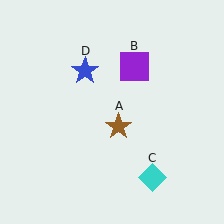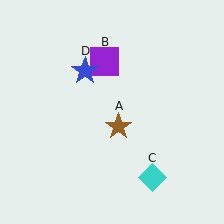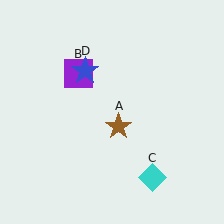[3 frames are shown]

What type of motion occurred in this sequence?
The purple square (object B) rotated counterclockwise around the center of the scene.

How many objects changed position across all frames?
1 object changed position: purple square (object B).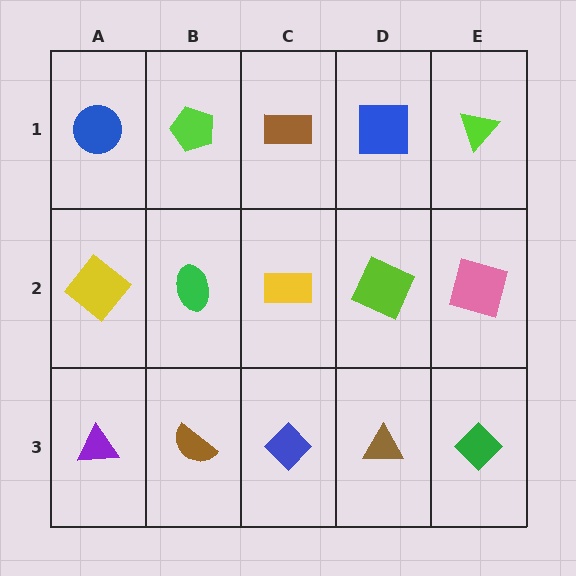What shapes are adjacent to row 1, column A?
A yellow diamond (row 2, column A), a lime pentagon (row 1, column B).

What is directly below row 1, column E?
A pink square.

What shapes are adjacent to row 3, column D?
A lime square (row 2, column D), a blue diamond (row 3, column C), a green diamond (row 3, column E).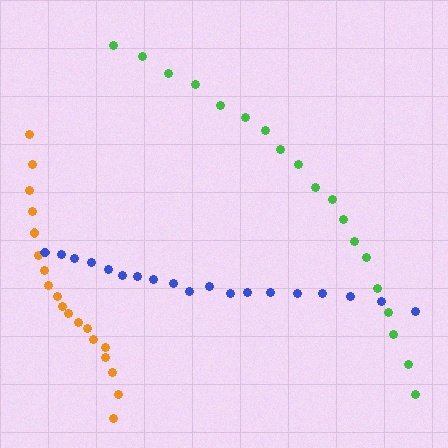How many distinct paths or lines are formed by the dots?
There are 3 distinct paths.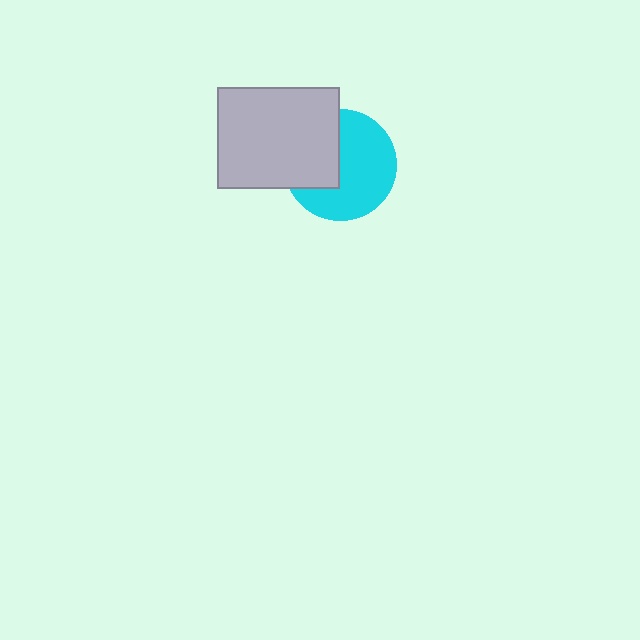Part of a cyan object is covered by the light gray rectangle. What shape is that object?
It is a circle.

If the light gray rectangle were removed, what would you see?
You would see the complete cyan circle.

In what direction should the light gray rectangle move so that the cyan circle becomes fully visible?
The light gray rectangle should move left. That is the shortest direction to clear the overlap and leave the cyan circle fully visible.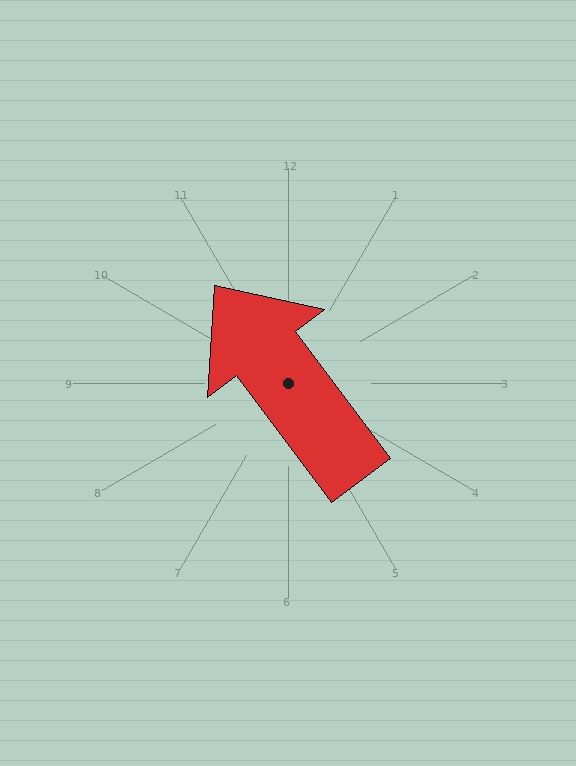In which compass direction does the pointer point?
Northwest.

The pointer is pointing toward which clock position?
Roughly 11 o'clock.